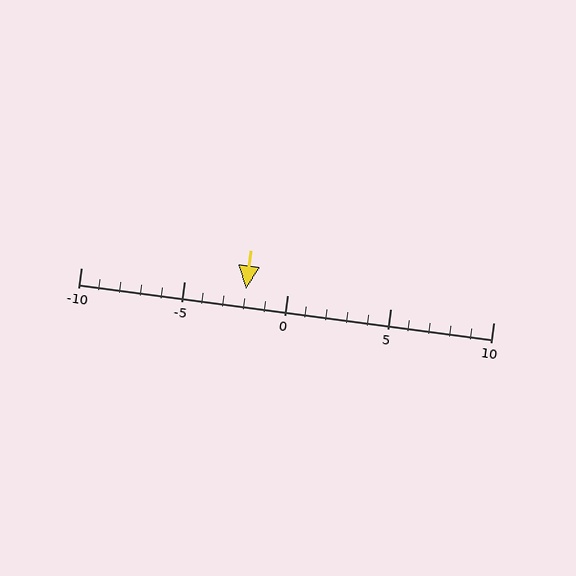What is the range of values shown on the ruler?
The ruler shows values from -10 to 10.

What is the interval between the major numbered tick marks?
The major tick marks are spaced 5 units apart.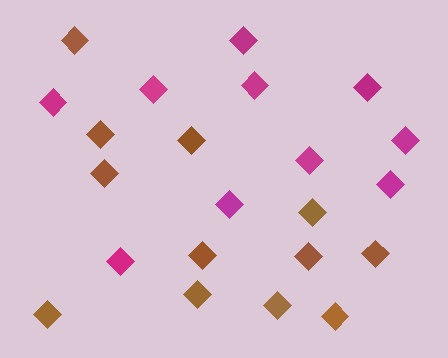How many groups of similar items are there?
There are 2 groups: one group of brown diamonds (12) and one group of magenta diamonds (10).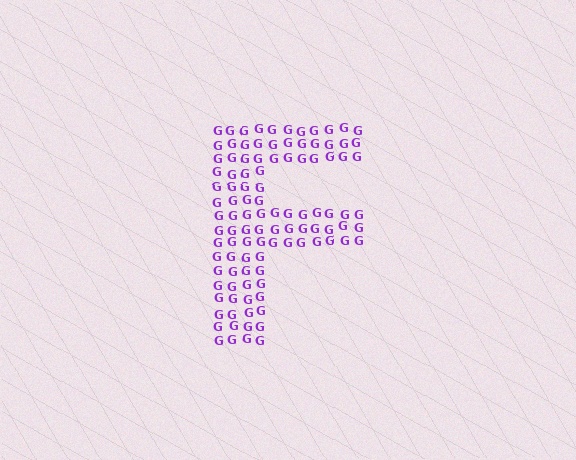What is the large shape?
The large shape is the letter F.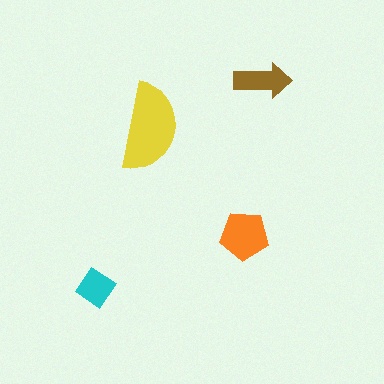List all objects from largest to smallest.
The yellow semicircle, the orange pentagon, the brown arrow, the cyan diamond.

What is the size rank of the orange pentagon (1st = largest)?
2nd.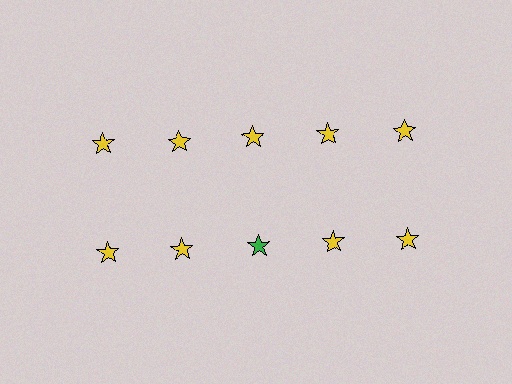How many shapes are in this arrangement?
There are 10 shapes arranged in a grid pattern.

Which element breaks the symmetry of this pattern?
The green star in the second row, center column breaks the symmetry. All other shapes are yellow stars.